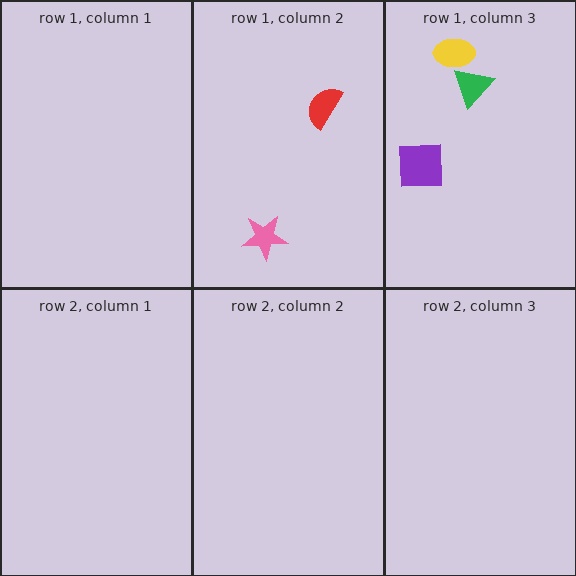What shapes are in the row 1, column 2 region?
The pink star, the red semicircle.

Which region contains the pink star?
The row 1, column 2 region.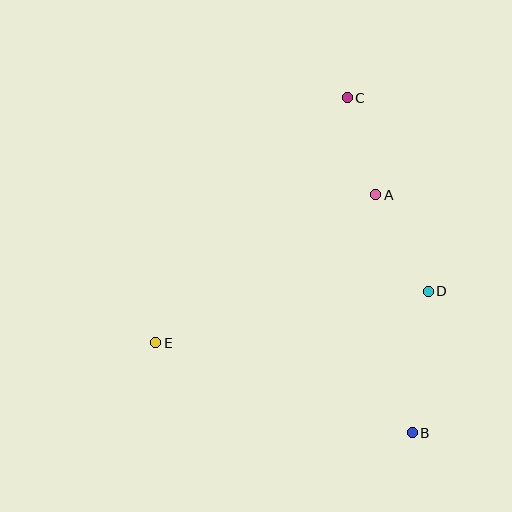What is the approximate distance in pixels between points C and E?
The distance between C and E is approximately 311 pixels.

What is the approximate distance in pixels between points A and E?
The distance between A and E is approximately 265 pixels.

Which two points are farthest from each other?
Points B and C are farthest from each other.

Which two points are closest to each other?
Points A and C are closest to each other.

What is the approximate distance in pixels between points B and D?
The distance between B and D is approximately 142 pixels.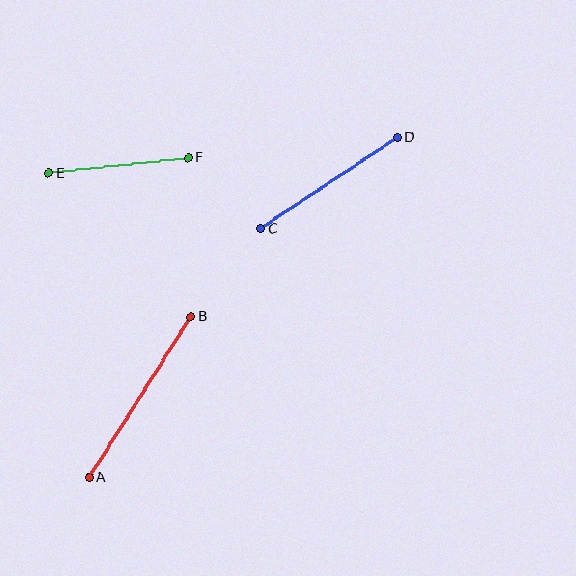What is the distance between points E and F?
The distance is approximately 140 pixels.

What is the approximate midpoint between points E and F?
The midpoint is at approximately (119, 166) pixels.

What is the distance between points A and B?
The distance is approximately 190 pixels.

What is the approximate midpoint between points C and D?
The midpoint is at approximately (329, 183) pixels.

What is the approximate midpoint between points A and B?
The midpoint is at approximately (140, 397) pixels.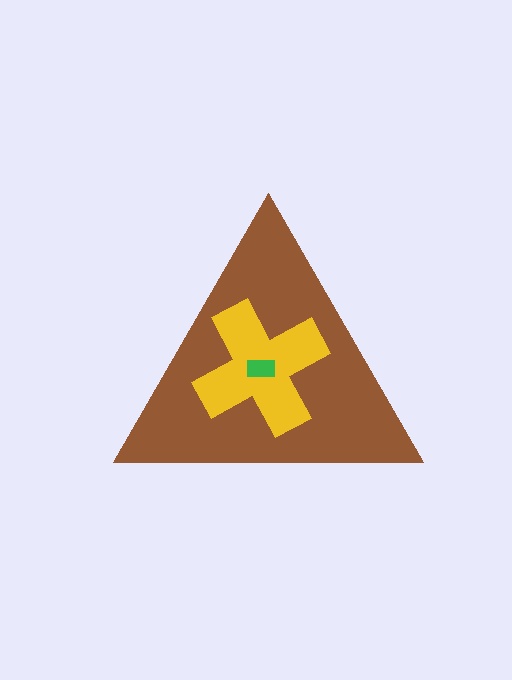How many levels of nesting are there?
3.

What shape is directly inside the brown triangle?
The yellow cross.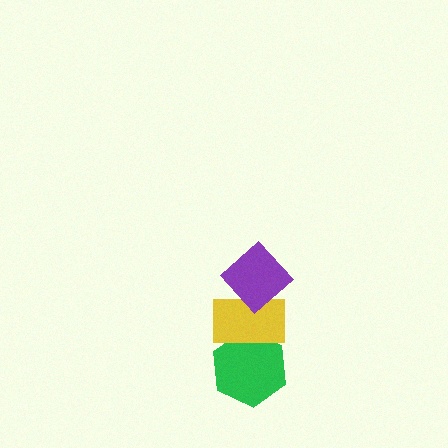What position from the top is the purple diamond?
The purple diamond is 1st from the top.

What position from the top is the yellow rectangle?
The yellow rectangle is 2nd from the top.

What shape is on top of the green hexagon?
The yellow rectangle is on top of the green hexagon.